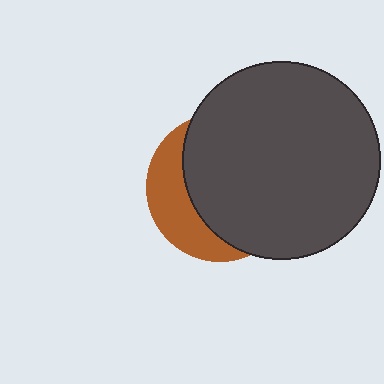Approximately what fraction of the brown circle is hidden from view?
Roughly 69% of the brown circle is hidden behind the dark gray circle.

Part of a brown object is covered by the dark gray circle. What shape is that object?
It is a circle.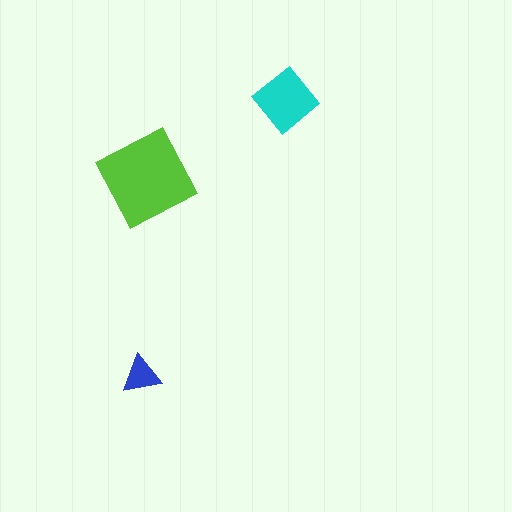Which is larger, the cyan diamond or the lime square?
The lime square.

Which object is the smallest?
The blue triangle.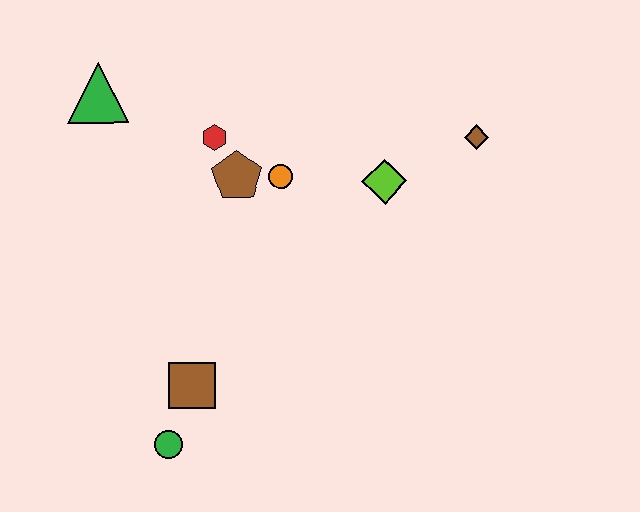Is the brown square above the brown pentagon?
No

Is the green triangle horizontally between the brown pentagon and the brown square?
No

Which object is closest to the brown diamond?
The lime diamond is closest to the brown diamond.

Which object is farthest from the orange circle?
The green circle is farthest from the orange circle.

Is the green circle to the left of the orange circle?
Yes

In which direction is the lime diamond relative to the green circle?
The lime diamond is above the green circle.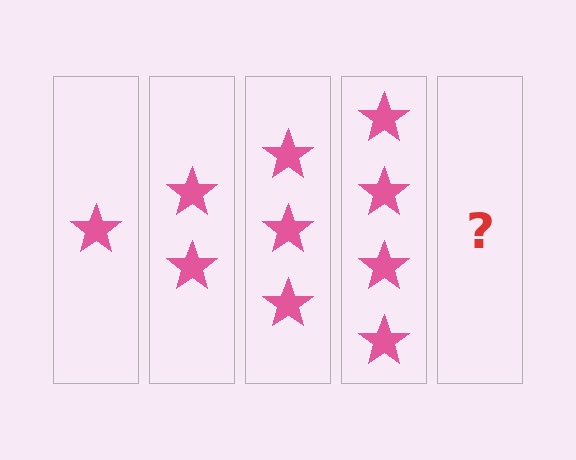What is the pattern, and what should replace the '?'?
The pattern is that each step adds one more star. The '?' should be 5 stars.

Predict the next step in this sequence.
The next step is 5 stars.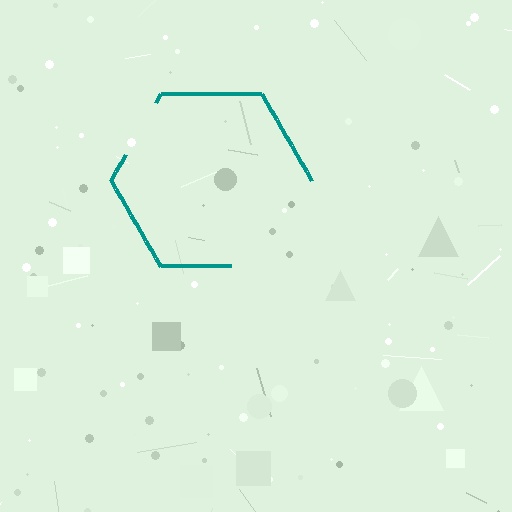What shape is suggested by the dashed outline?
The dashed outline suggests a hexagon.